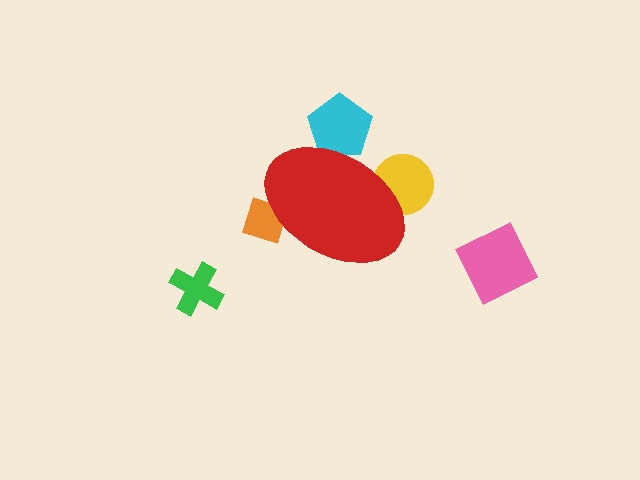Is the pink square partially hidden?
No, the pink square is fully visible.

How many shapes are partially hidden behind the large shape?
3 shapes are partially hidden.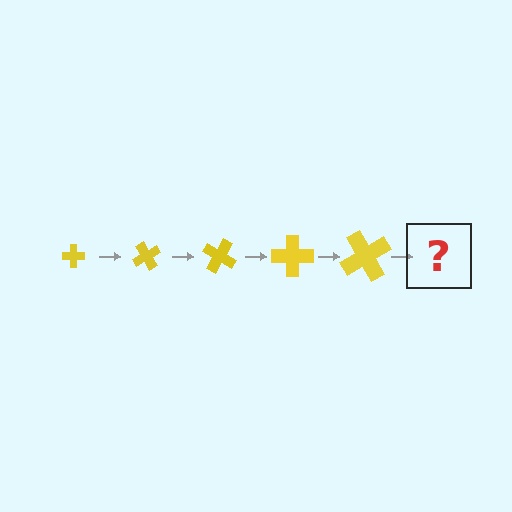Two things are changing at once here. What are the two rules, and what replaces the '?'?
The two rules are that the cross grows larger each step and it rotates 60 degrees each step. The '?' should be a cross, larger than the previous one and rotated 300 degrees from the start.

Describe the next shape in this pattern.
It should be a cross, larger than the previous one and rotated 300 degrees from the start.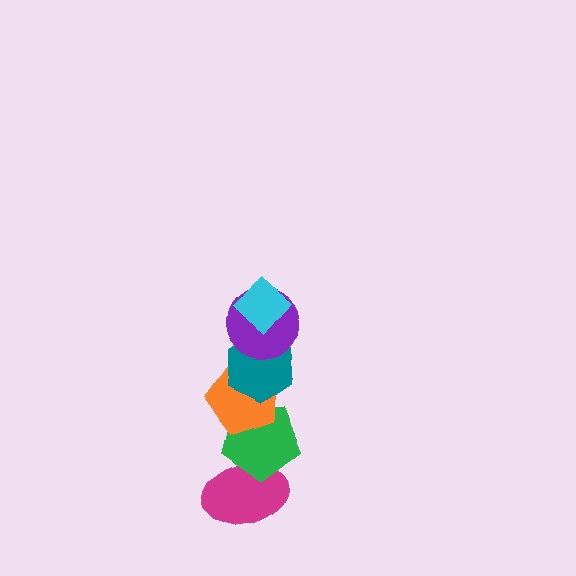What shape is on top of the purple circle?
The cyan diamond is on top of the purple circle.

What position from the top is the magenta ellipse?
The magenta ellipse is 6th from the top.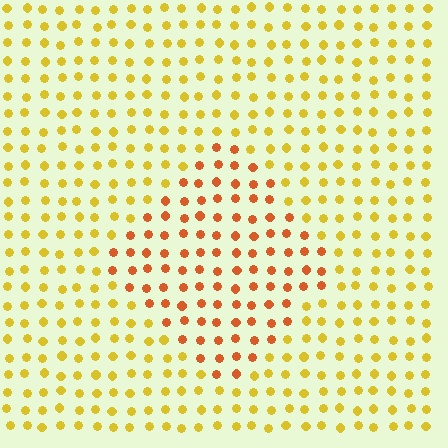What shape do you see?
I see a diamond.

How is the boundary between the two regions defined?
The boundary is defined purely by a slight shift in hue (about 35 degrees). Spacing, size, and orientation are identical on both sides.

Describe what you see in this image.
The image is filled with small yellow elements in a uniform arrangement. A diamond-shaped region is visible where the elements are tinted to a slightly different hue, forming a subtle color boundary.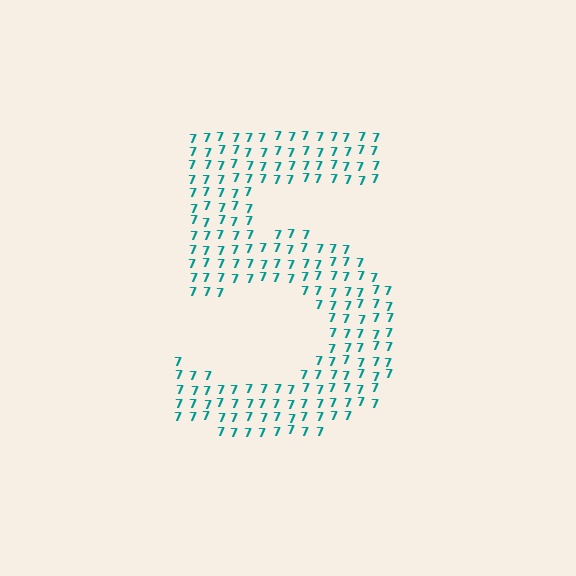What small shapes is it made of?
It is made of small digit 7's.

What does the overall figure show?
The overall figure shows the digit 5.